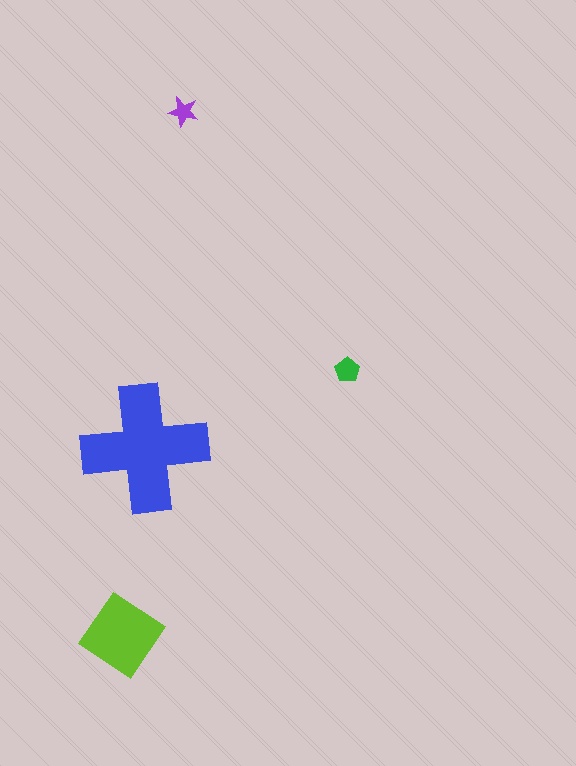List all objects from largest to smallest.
The blue cross, the lime diamond, the green pentagon, the purple star.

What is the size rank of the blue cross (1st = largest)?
1st.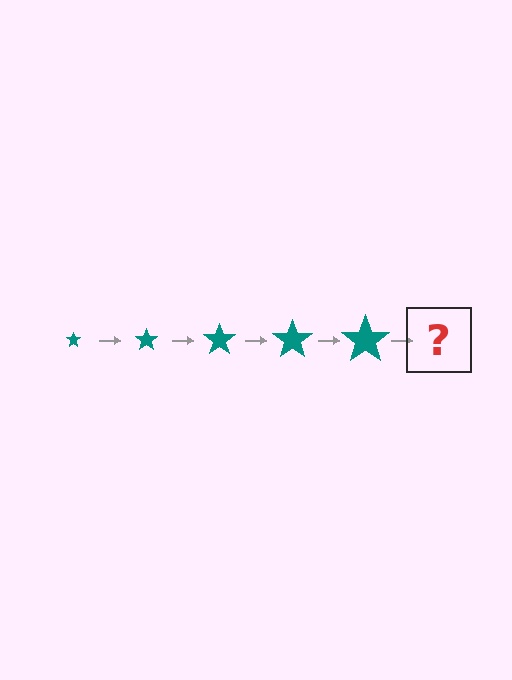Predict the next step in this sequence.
The next step is a teal star, larger than the previous one.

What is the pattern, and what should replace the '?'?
The pattern is that the star gets progressively larger each step. The '?' should be a teal star, larger than the previous one.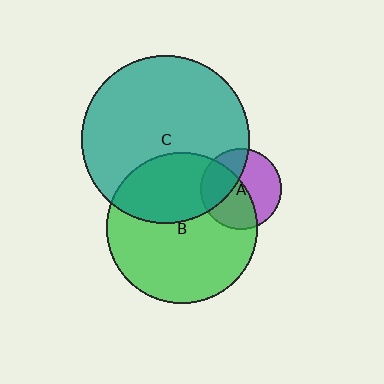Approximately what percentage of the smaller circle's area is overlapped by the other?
Approximately 35%.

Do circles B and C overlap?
Yes.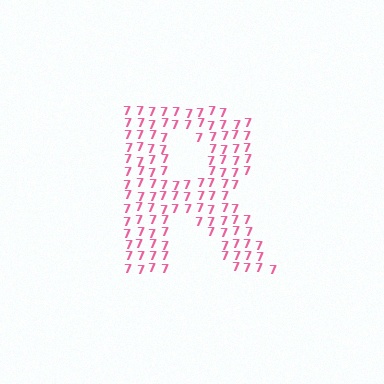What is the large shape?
The large shape is the letter R.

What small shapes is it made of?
It is made of small digit 7's.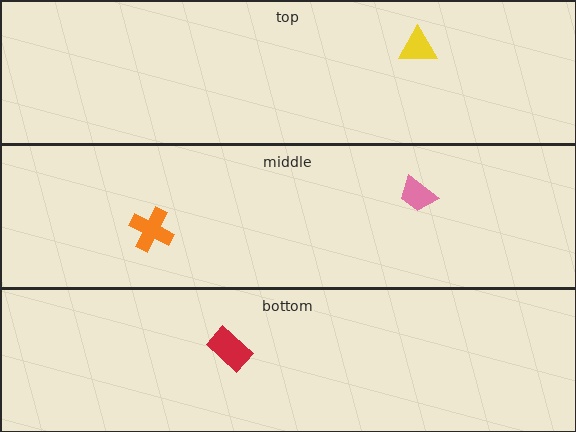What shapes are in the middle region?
The orange cross, the pink trapezoid.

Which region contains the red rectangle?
The bottom region.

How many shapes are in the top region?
1.